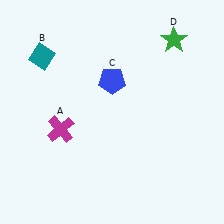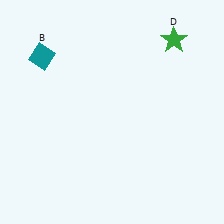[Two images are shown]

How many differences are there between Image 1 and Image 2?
There are 2 differences between the two images.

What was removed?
The blue pentagon (C), the magenta cross (A) were removed in Image 2.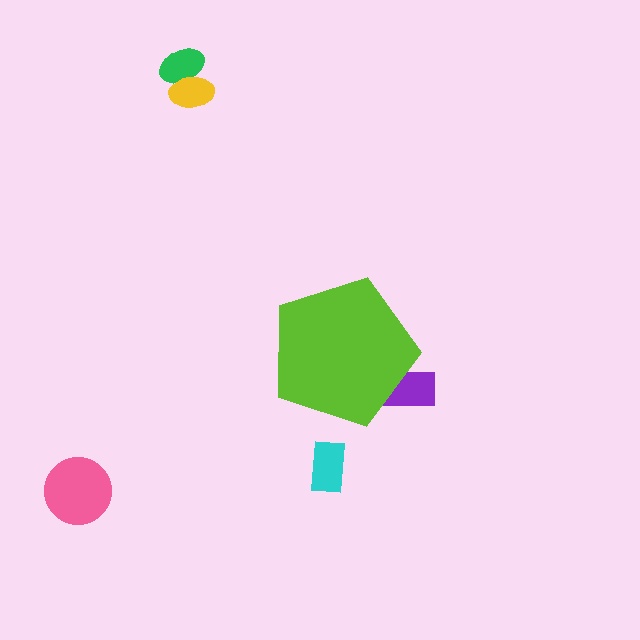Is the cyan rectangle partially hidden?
No, the cyan rectangle is fully visible.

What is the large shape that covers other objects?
A lime pentagon.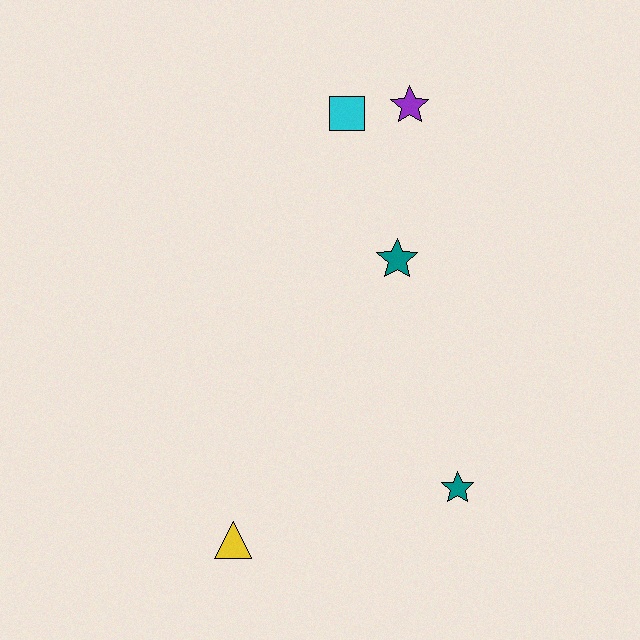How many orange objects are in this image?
There are no orange objects.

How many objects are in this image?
There are 5 objects.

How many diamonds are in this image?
There are no diamonds.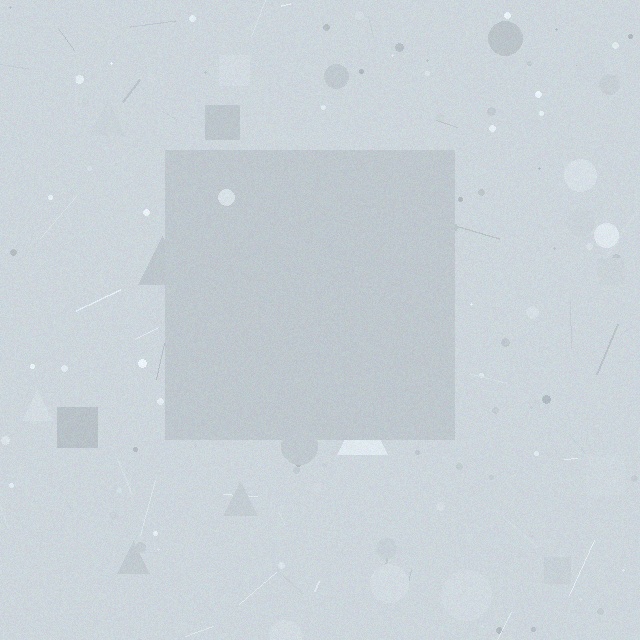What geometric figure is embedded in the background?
A square is embedded in the background.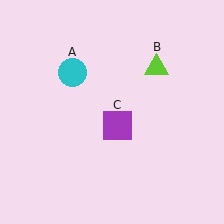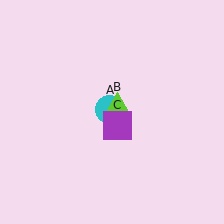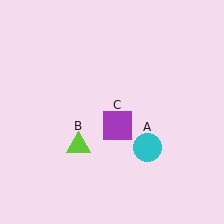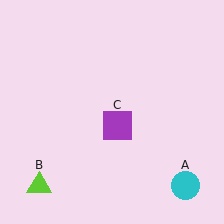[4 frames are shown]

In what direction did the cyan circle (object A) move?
The cyan circle (object A) moved down and to the right.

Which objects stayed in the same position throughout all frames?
Purple square (object C) remained stationary.